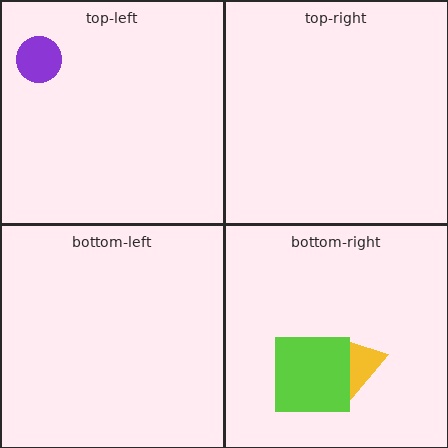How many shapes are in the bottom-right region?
2.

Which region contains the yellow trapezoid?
The bottom-right region.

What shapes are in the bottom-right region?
The yellow trapezoid, the lime square.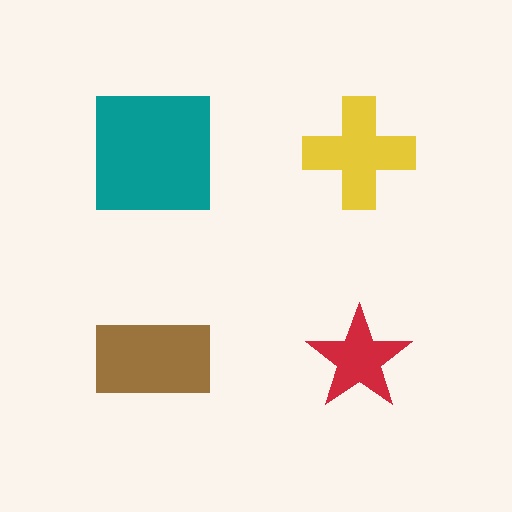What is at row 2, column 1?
A brown rectangle.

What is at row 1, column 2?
A yellow cross.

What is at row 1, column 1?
A teal square.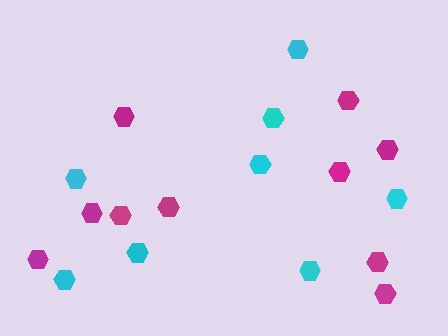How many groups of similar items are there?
There are 2 groups: one group of cyan hexagons (8) and one group of magenta hexagons (10).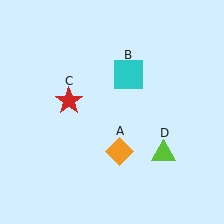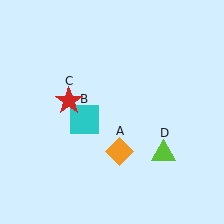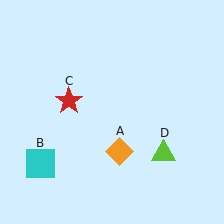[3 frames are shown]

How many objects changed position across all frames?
1 object changed position: cyan square (object B).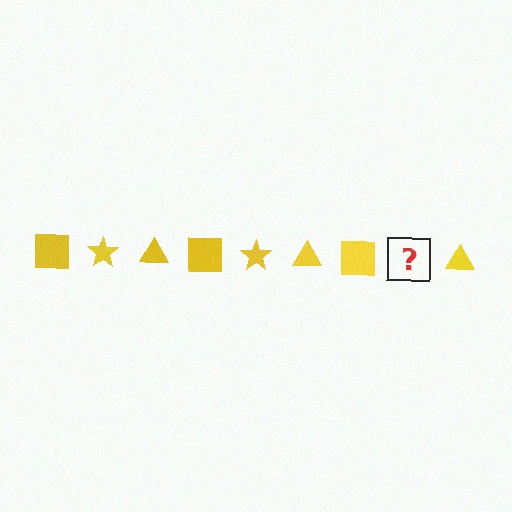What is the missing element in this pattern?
The missing element is a yellow star.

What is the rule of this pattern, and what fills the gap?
The rule is that the pattern cycles through square, star, triangle shapes in yellow. The gap should be filled with a yellow star.